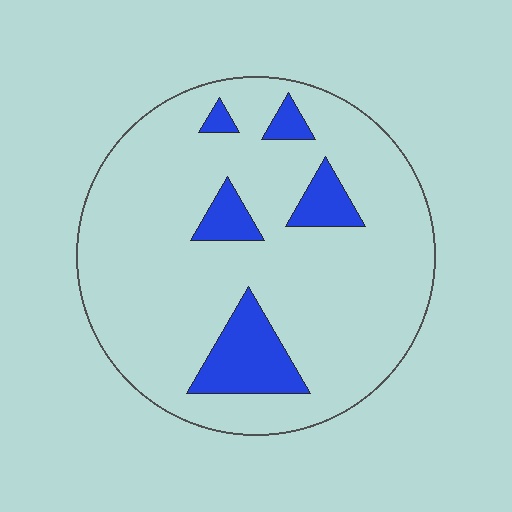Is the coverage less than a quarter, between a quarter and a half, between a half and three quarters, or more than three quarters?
Less than a quarter.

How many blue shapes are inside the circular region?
5.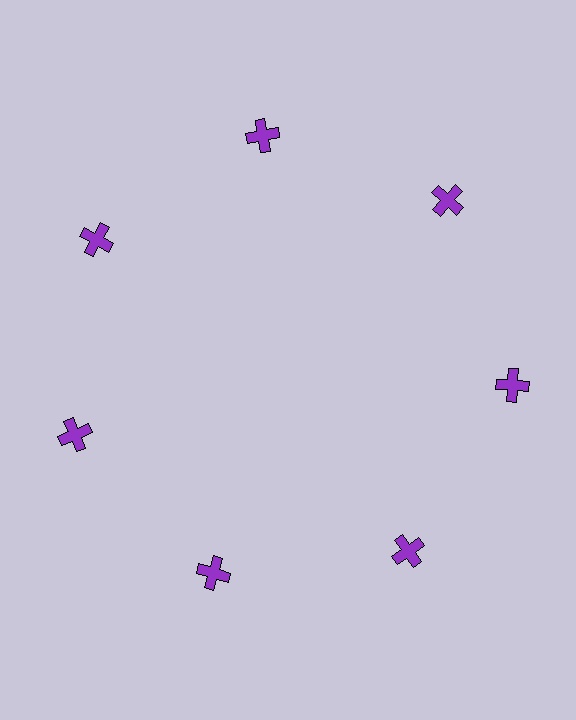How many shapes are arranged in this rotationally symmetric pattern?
There are 7 shapes, arranged in 7 groups of 1.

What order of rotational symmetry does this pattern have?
This pattern has 7-fold rotational symmetry.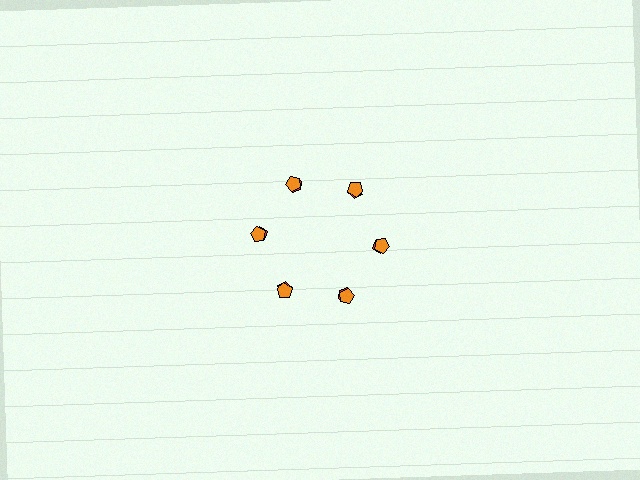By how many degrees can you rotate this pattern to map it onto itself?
The pattern maps onto itself every 60 degrees of rotation.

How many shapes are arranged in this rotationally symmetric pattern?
There are 12 shapes, arranged in 6 groups of 2.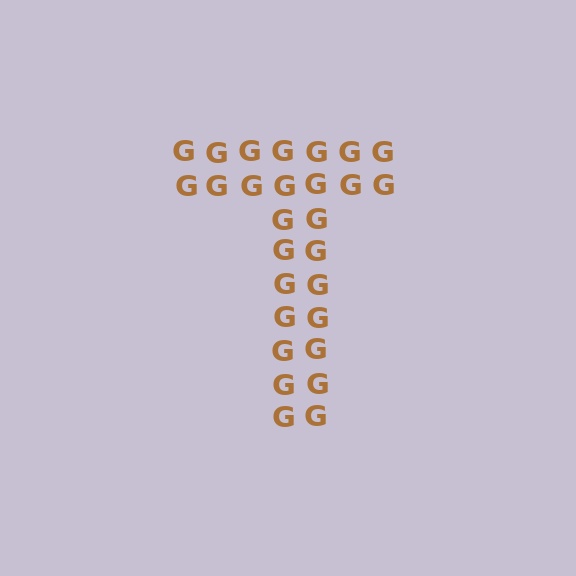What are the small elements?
The small elements are letter G's.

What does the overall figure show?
The overall figure shows the letter T.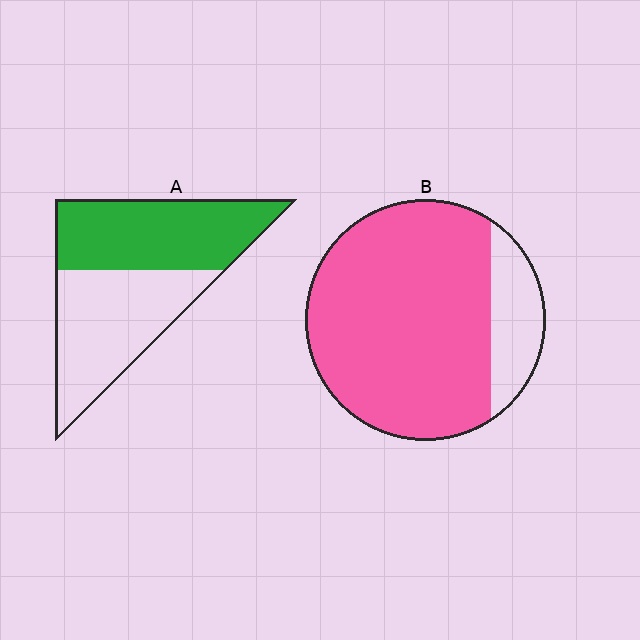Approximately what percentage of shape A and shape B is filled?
A is approximately 50% and B is approximately 85%.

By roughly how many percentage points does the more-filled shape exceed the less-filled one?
By roughly 35 percentage points (B over A).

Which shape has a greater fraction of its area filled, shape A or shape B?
Shape B.